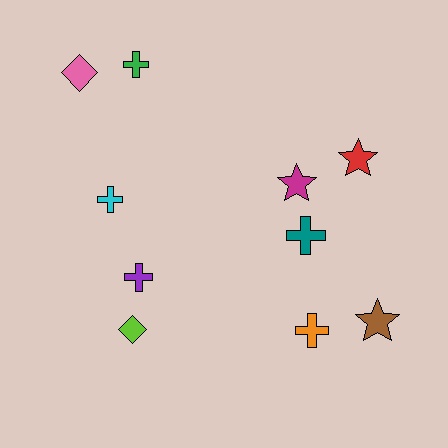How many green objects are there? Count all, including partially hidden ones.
There is 1 green object.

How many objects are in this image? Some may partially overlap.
There are 10 objects.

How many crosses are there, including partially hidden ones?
There are 5 crosses.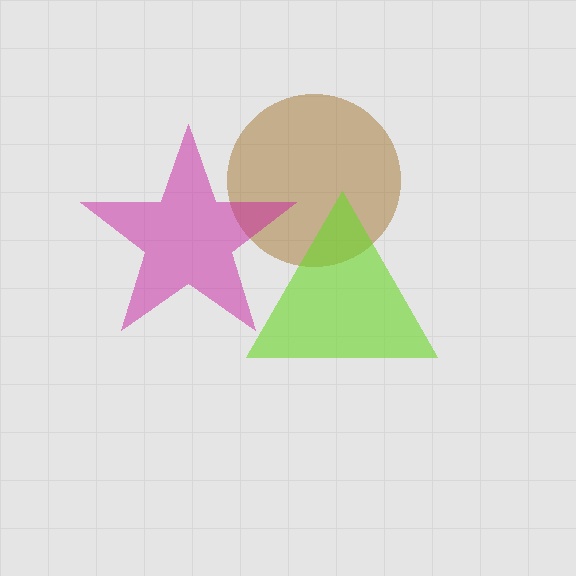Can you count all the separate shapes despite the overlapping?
Yes, there are 3 separate shapes.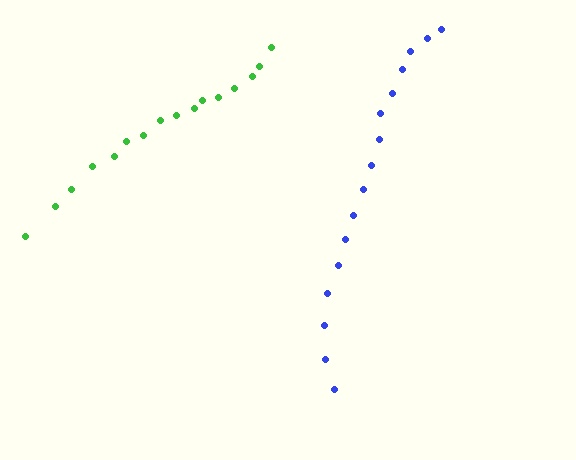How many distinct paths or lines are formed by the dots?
There are 2 distinct paths.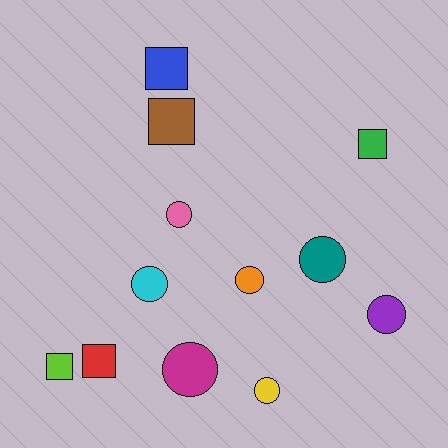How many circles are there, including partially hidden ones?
There are 7 circles.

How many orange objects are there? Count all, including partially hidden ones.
There is 1 orange object.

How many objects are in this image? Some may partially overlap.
There are 12 objects.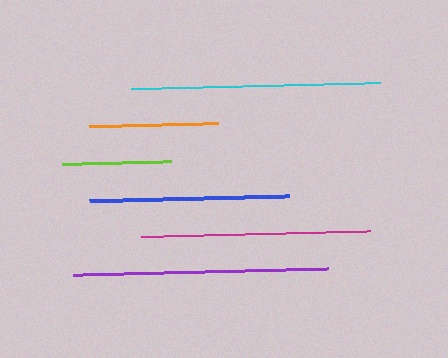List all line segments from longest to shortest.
From longest to shortest: purple, cyan, magenta, blue, orange, lime.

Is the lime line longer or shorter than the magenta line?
The magenta line is longer than the lime line.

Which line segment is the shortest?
The lime line is the shortest at approximately 109 pixels.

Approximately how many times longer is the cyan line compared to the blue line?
The cyan line is approximately 1.2 times the length of the blue line.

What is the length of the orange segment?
The orange segment is approximately 129 pixels long.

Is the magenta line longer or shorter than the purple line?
The purple line is longer than the magenta line.